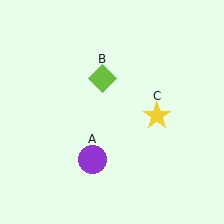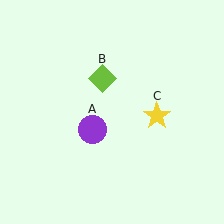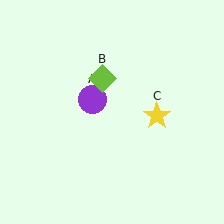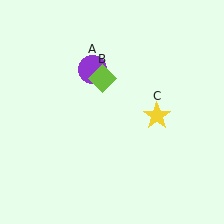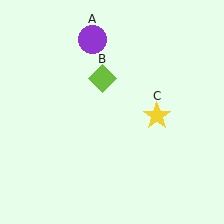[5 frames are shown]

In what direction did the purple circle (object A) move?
The purple circle (object A) moved up.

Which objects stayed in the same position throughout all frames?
Lime diamond (object B) and yellow star (object C) remained stationary.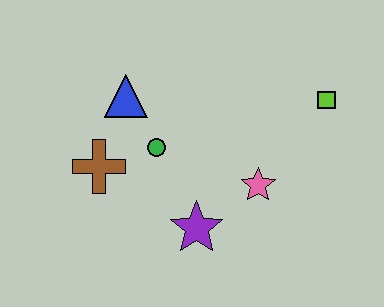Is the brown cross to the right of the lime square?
No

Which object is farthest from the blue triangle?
The lime square is farthest from the blue triangle.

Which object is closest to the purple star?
The pink star is closest to the purple star.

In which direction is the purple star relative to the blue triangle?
The purple star is below the blue triangle.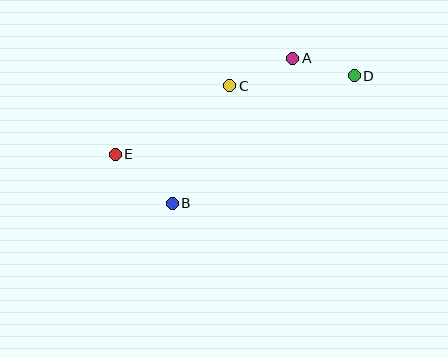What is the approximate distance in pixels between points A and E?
The distance between A and E is approximately 202 pixels.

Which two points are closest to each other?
Points A and D are closest to each other.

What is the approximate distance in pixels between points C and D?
The distance between C and D is approximately 125 pixels.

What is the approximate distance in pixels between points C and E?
The distance between C and E is approximately 133 pixels.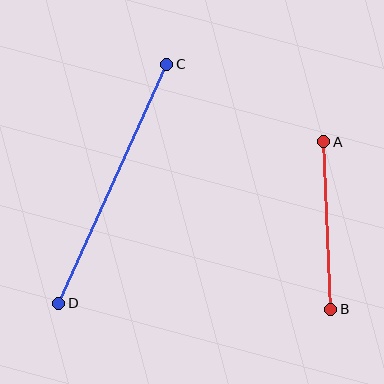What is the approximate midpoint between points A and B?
The midpoint is at approximately (327, 226) pixels.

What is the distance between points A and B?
The distance is approximately 168 pixels.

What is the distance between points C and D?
The distance is approximately 262 pixels.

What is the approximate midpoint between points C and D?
The midpoint is at approximately (113, 184) pixels.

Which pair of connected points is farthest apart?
Points C and D are farthest apart.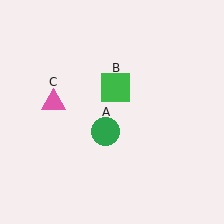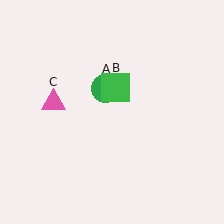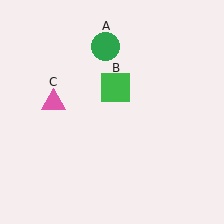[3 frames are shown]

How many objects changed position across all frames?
1 object changed position: green circle (object A).